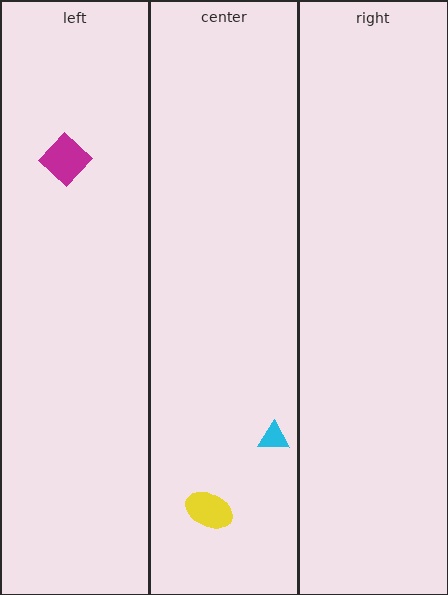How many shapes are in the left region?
1.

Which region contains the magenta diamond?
The left region.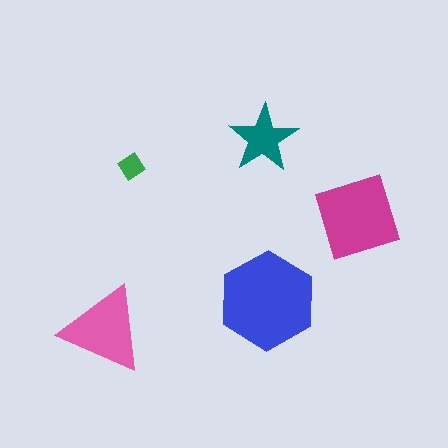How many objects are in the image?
There are 5 objects in the image.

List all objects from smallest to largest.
The green diamond, the teal star, the pink triangle, the magenta square, the blue hexagon.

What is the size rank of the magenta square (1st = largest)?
2nd.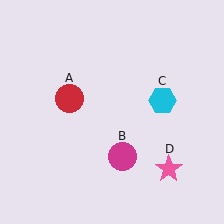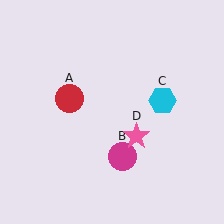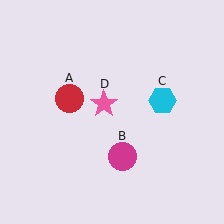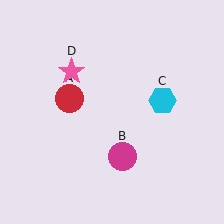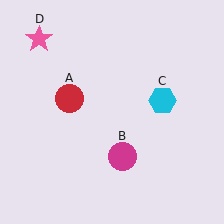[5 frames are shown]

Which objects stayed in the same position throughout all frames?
Red circle (object A) and magenta circle (object B) and cyan hexagon (object C) remained stationary.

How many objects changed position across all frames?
1 object changed position: pink star (object D).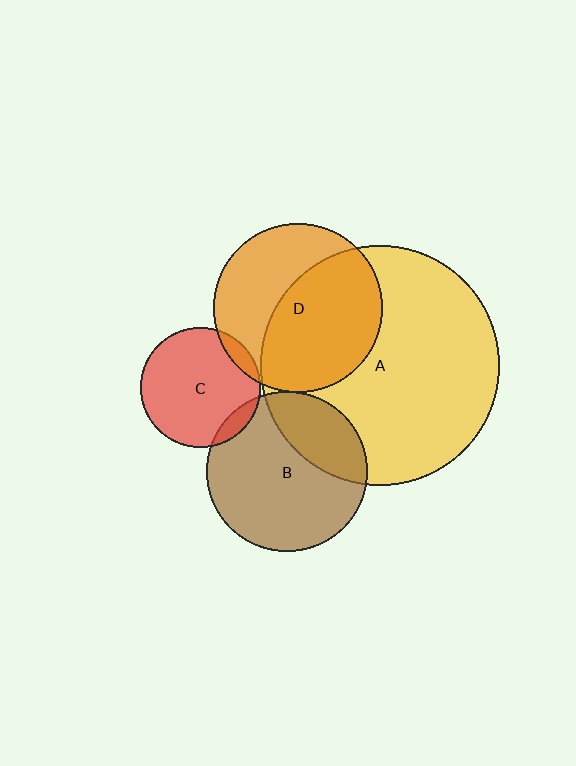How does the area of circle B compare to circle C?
Approximately 1.8 times.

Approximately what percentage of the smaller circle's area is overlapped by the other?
Approximately 10%.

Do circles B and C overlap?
Yes.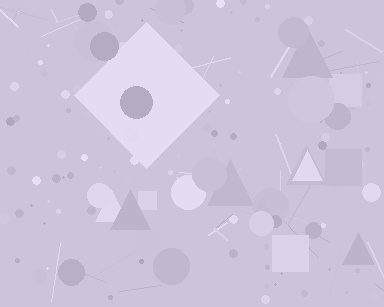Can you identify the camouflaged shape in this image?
The camouflaged shape is a diamond.